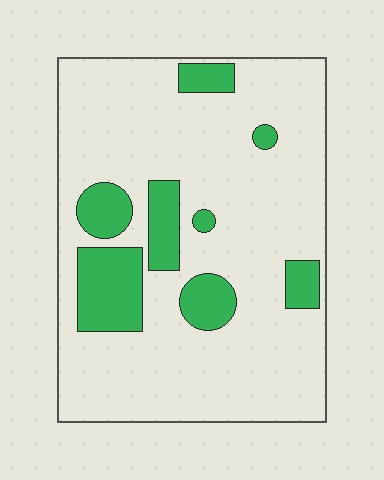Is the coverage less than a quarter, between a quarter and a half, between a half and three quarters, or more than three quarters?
Less than a quarter.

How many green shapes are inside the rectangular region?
8.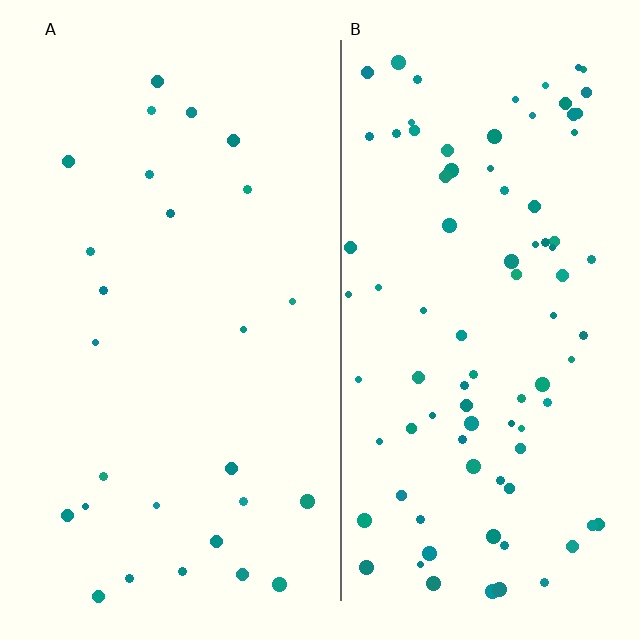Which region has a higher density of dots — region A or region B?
B (the right).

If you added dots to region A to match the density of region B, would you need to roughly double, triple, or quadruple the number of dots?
Approximately triple.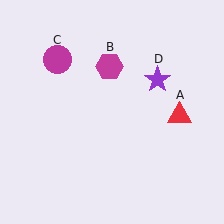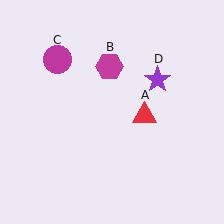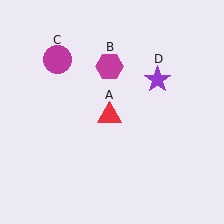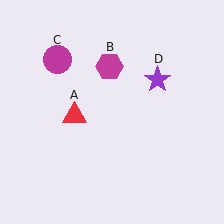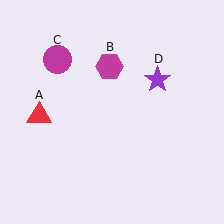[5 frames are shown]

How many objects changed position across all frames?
1 object changed position: red triangle (object A).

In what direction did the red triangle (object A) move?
The red triangle (object A) moved left.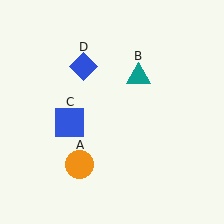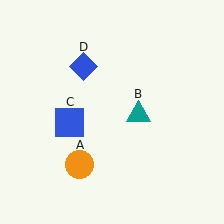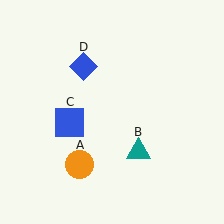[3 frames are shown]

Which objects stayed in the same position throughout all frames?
Orange circle (object A) and blue square (object C) and blue diamond (object D) remained stationary.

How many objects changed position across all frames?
1 object changed position: teal triangle (object B).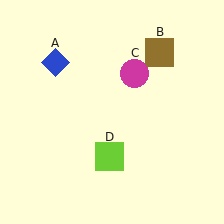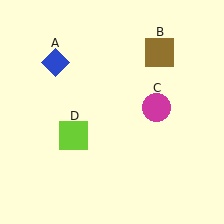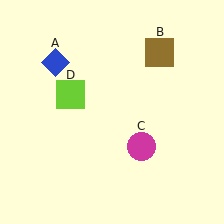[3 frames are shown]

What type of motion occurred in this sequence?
The magenta circle (object C), lime square (object D) rotated clockwise around the center of the scene.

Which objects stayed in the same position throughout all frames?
Blue diamond (object A) and brown square (object B) remained stationary.